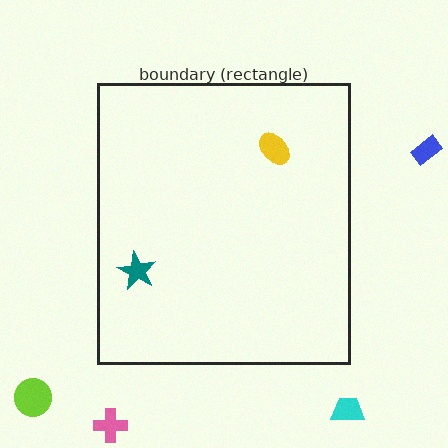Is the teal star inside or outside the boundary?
Inside.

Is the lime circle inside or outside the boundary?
Outside.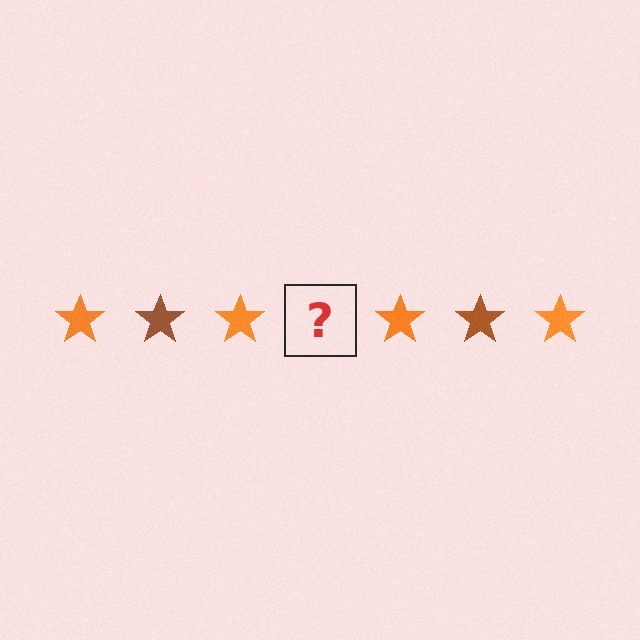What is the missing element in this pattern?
The missing element is a brown star.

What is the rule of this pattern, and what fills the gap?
The rule is that the pattern cycles through orange, brown stars. The gap should be filled with a brown star.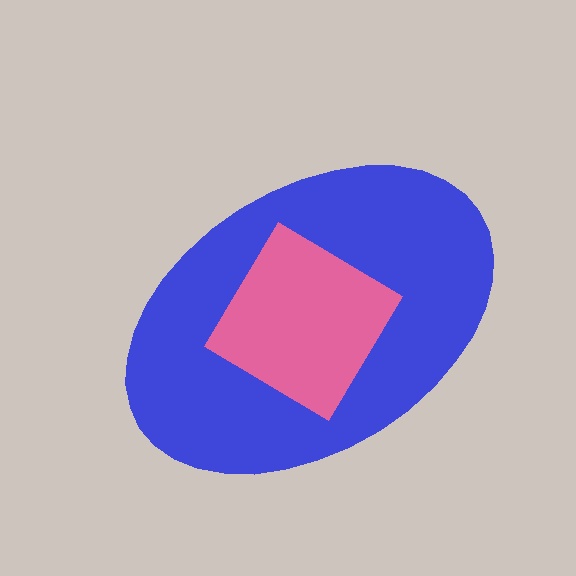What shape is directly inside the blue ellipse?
The pink diamond.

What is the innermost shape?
The pink diamond.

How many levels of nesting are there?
2.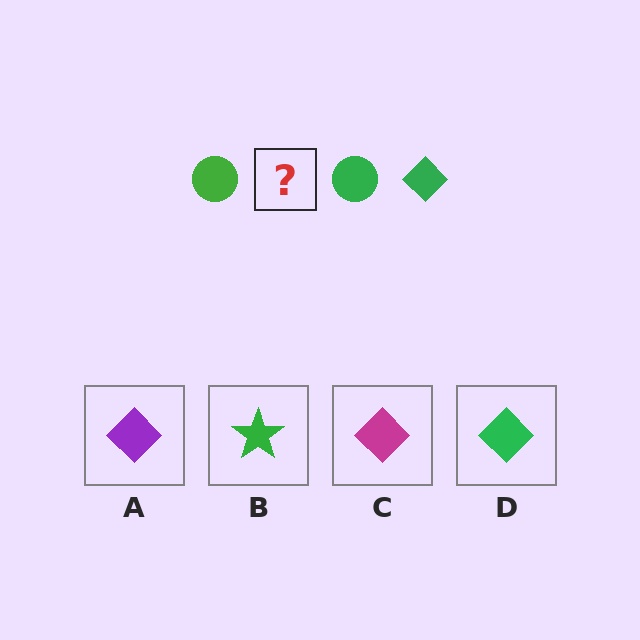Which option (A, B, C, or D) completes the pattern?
D.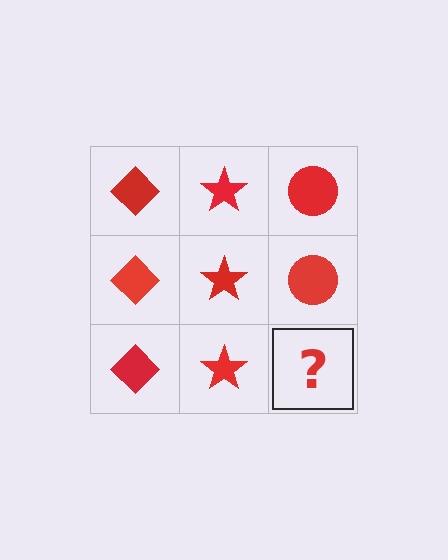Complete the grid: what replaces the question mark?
The question mark should be replaced with a red circle.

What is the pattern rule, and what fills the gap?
The rule is that each column has a consistent shape. The gap should be filled with a red circle.